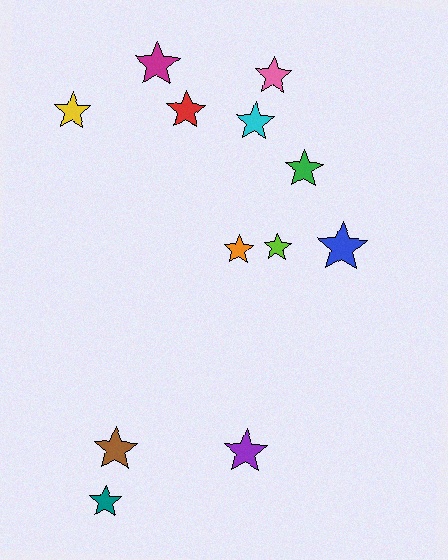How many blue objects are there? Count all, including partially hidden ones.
There is 1 blue object.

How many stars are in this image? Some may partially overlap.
There are 12 stars.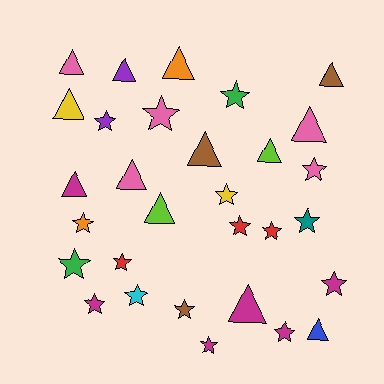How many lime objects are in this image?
There are 2 lime objects.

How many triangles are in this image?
There are 13 triangles.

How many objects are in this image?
There are 30 objects.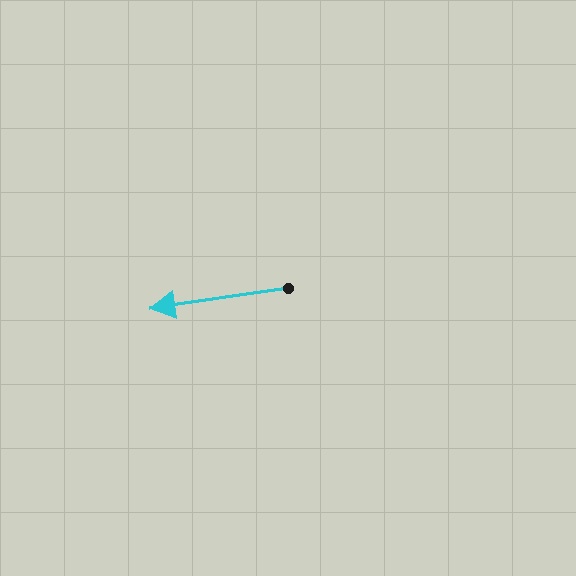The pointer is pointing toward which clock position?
Roughly 9 o'clock.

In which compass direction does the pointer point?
West.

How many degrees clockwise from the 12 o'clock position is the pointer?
Approximately 262 degrees.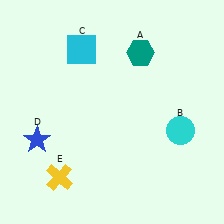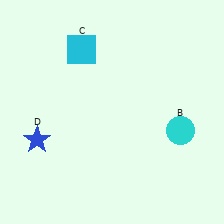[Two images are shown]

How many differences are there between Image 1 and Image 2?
There are 2 differences between the two images.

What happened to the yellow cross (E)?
The yellow cross (E) was removed in Image 2. It was in the bottom-left area of Image 1.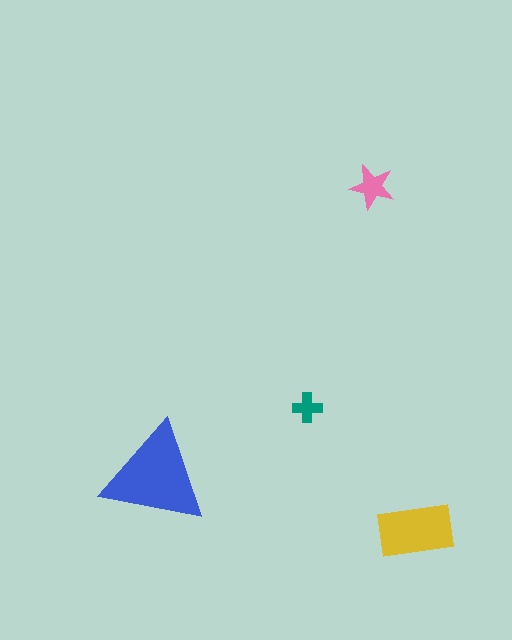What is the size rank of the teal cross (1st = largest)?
4th.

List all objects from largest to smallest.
The blue triangle, the yellow rectangle, the pink star, the teal cross.